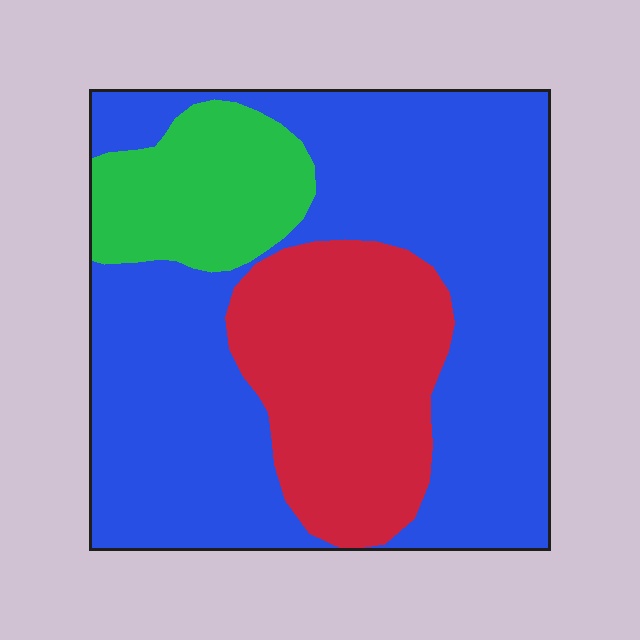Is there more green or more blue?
Blue.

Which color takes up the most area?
Blue, at roughly 60%.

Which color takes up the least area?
Green, at roughly 15%.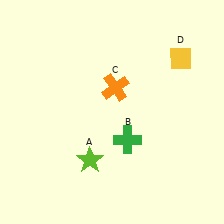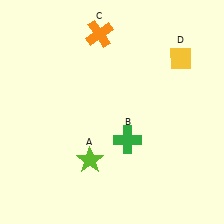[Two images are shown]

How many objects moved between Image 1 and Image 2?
1 object moved between the two images.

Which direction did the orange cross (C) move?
The orange cross (C) moved up.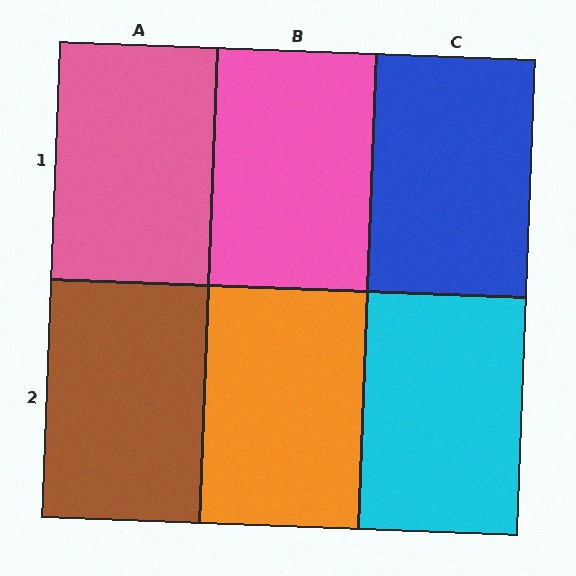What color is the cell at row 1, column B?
Pink.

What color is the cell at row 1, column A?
Pink.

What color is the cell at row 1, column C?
Blue.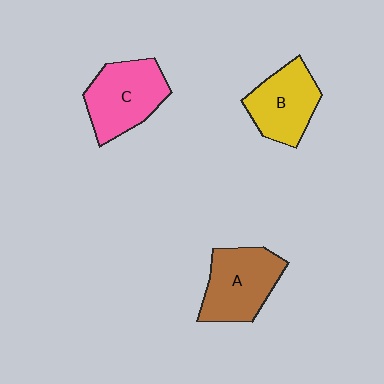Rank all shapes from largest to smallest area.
From largest to smallest: C (pink), A (brown), B (yellow).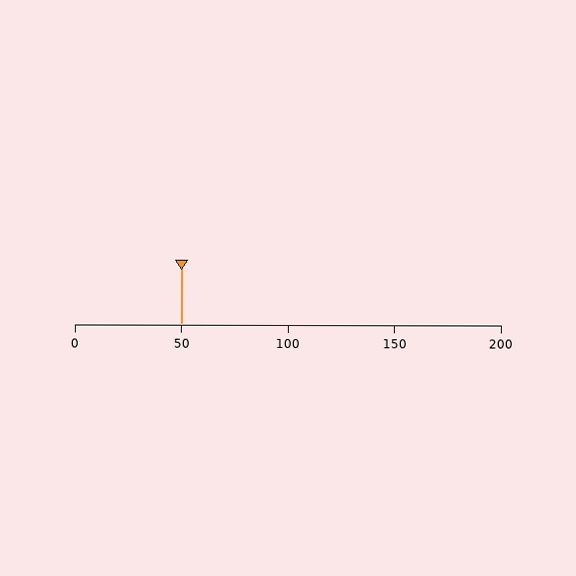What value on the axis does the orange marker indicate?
The marker indicates approximately 50.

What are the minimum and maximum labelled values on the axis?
The axis runs from 0 to 200.